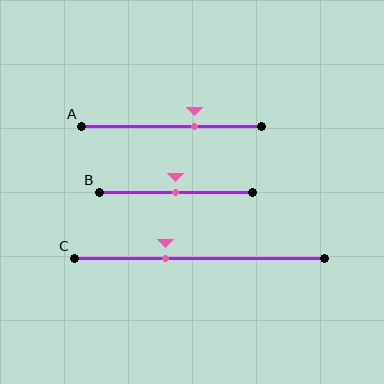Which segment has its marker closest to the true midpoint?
Segment B has its marker closest to the true midpoint.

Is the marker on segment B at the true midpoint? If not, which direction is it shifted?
Yes, the marker on segment B is at the true midpoint.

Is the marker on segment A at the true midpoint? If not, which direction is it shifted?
No, the marker on segment A is shifted to the right by about 12% of the segment length.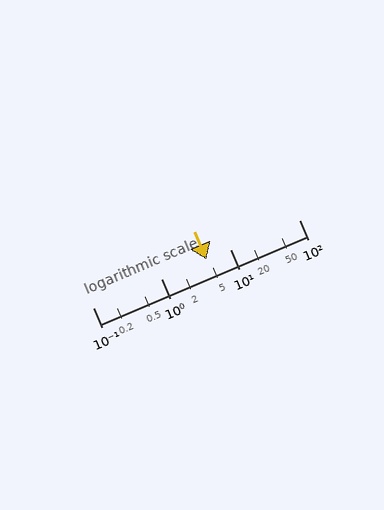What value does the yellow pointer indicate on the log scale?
The pointer indicates approximately 4.5.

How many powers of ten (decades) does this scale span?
The scale spans 3 decades, from 0.1 to 100.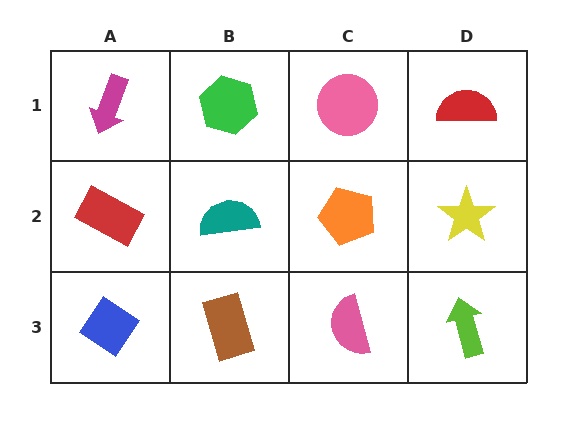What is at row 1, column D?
A red semicircle.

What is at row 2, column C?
An orange pentagon.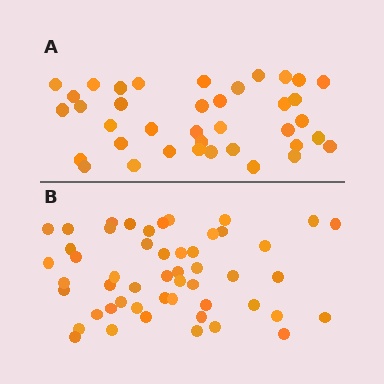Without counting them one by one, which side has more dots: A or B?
Region B (the bottom region) has more dots.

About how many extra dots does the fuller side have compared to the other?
Region B has approximately 15 more dots than region A.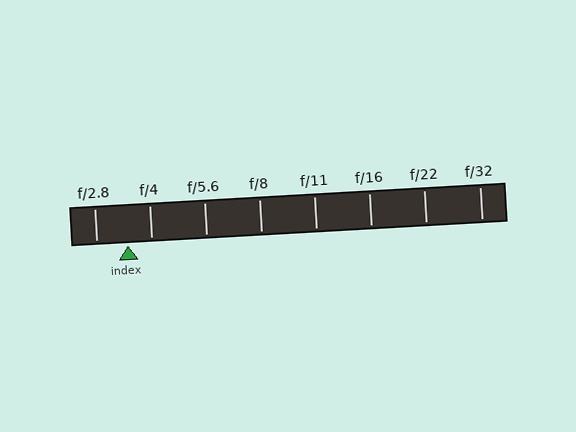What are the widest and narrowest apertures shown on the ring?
The widest aperture shown is f/2.8 and the narrowest is f/32.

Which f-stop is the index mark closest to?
The index mark is closest to f/4.